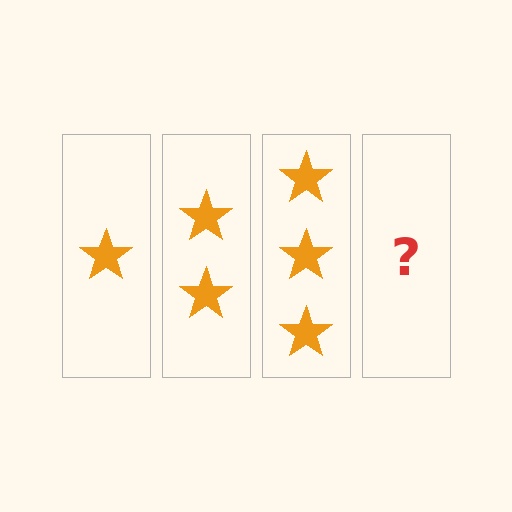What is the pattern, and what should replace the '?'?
The pattern is that each step adds one more star. The '?' should be 4 stars.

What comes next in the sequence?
The next element should be 4 stars.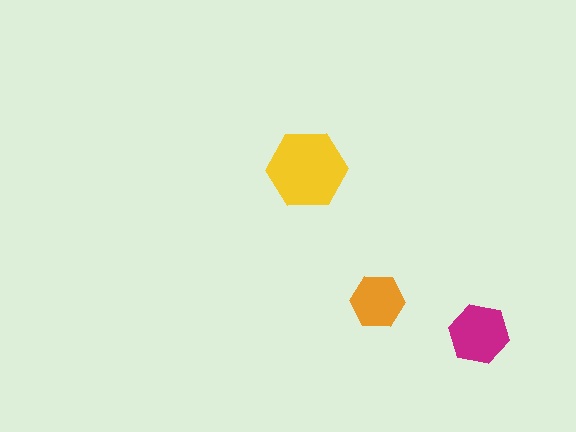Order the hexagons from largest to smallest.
the yellow one, the magenta one, the orange one.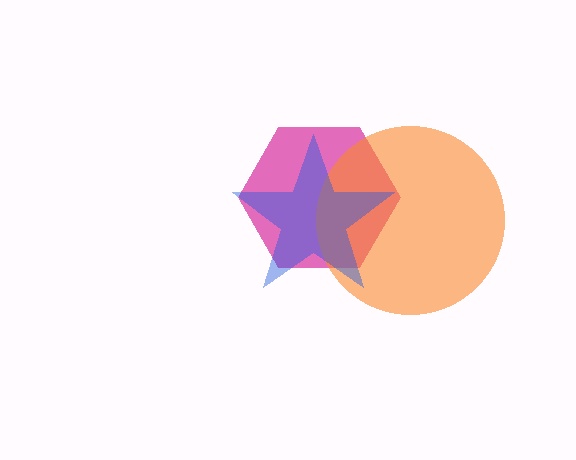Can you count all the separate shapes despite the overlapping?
Yes, there are 3 separate shapes.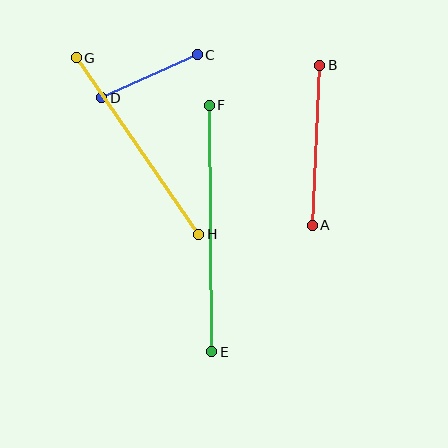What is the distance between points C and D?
The distance is approximately 105 pixels.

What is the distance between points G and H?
The distance is approximately 215 pixels.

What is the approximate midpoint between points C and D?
The midpoint is at approximately (149, 76) pixels.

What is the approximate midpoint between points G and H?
The midpoint is at approximately (138, 146) pixels.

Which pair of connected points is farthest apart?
Points E and F are farthest apart.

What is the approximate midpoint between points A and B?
The midpoint is at approximately (316, 145) pixels.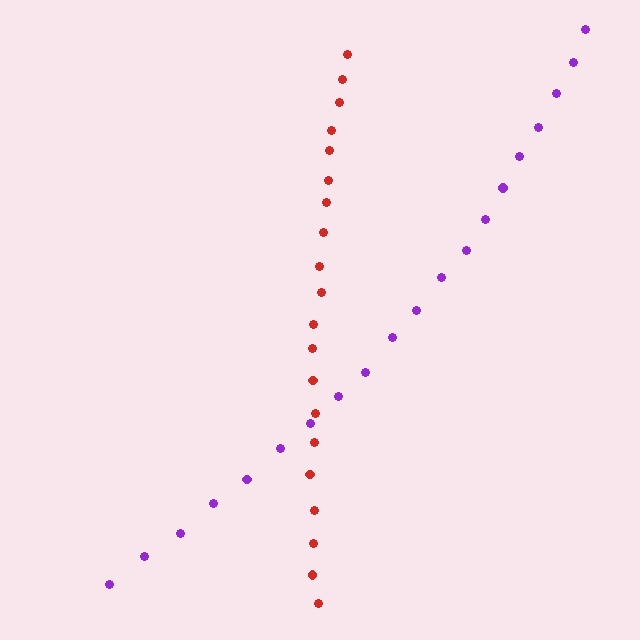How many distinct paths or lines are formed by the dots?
There are 2 distinct paths.